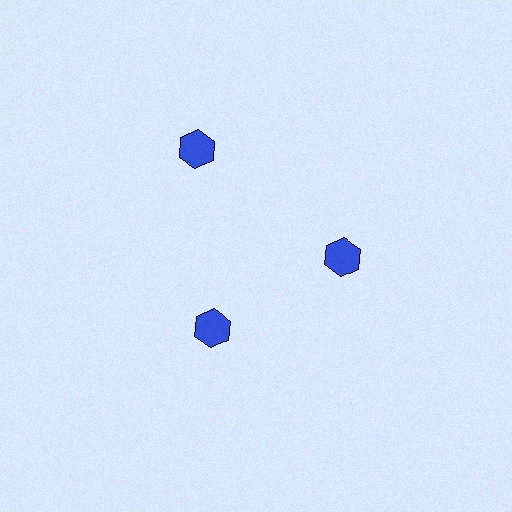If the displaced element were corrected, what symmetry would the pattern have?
It would have 3-fold rotational symmetry — the pattern would map onto itself every 120 degrees.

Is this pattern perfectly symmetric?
No. The 3 blue hexagons are arranged in a ring, but one element near the 11 o'clock position is pushed outward from the center, breaking the 3-fold rotational symmetry.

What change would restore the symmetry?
The symmetry would be restored by moving it inward, back onto the ring so that all 3 hexagons sit at equal angles and equal distance from the center.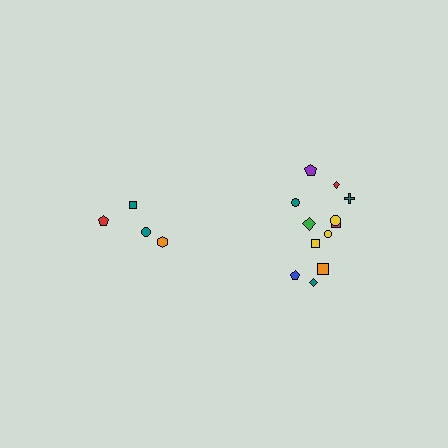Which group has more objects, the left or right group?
The right group.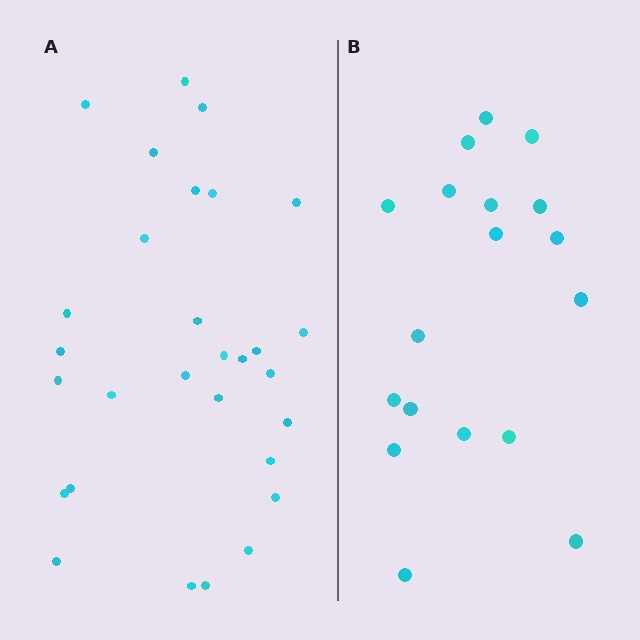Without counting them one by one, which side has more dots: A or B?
Region A (the left region) has more dots.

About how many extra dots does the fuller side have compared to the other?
Region A has roughly 12 or so more dots than region B.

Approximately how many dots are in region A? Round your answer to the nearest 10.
About 30 dots. (The exact count is 29, which rounds to 30.)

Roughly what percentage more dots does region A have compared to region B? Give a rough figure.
About 60% more.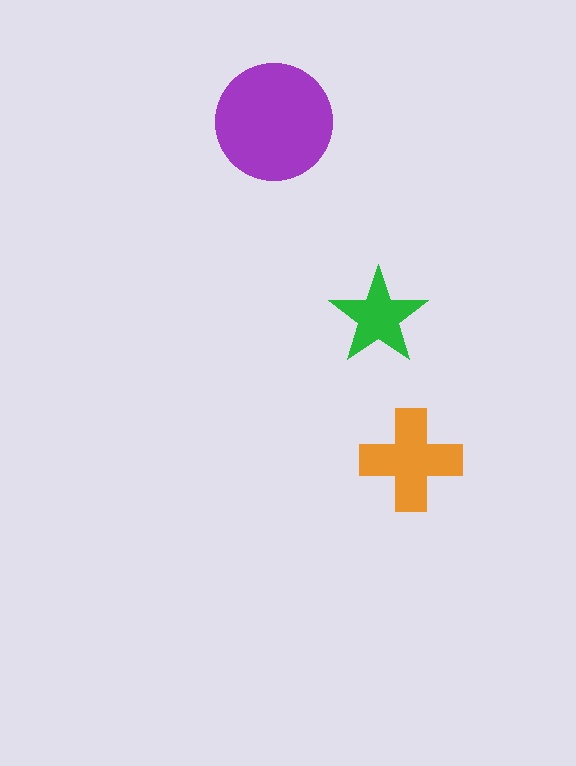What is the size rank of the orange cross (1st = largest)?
2nd.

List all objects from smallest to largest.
The green star, the orange cross, the purple circle.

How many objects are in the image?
There are 3 objects in the image.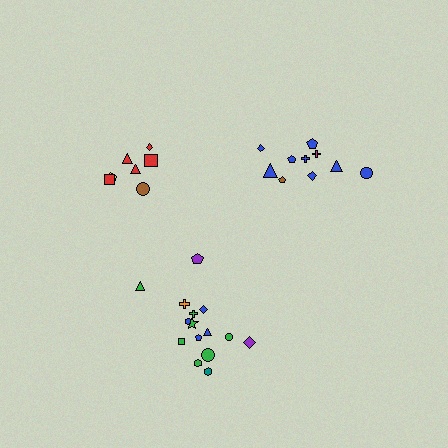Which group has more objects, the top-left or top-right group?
The top-right group.